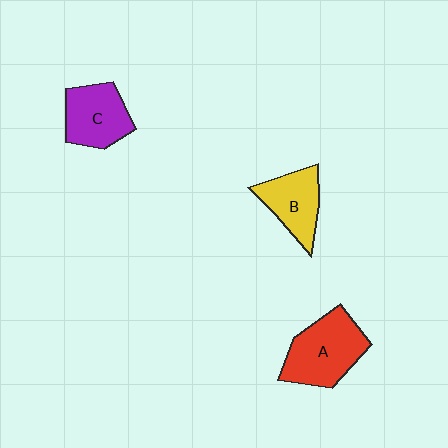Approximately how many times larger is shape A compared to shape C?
Approximately 1.3 times.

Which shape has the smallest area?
Shape B (yellow).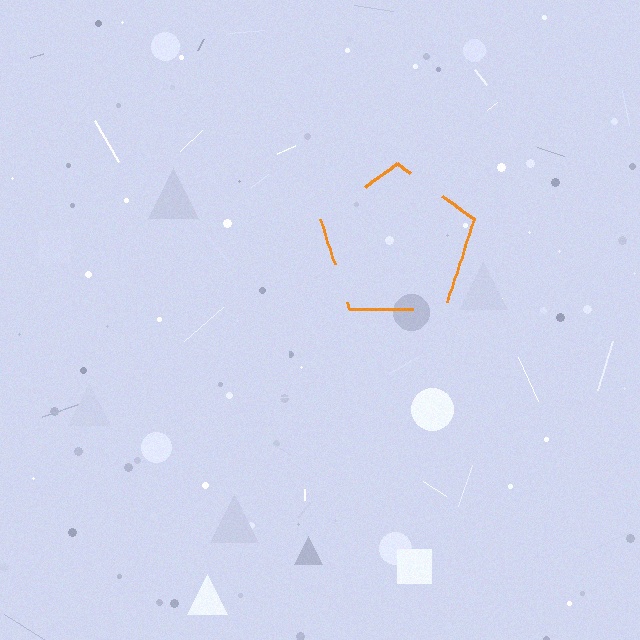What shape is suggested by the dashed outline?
The dashed outline suggests a pentagon.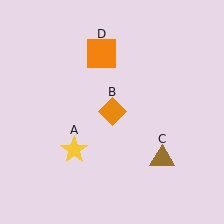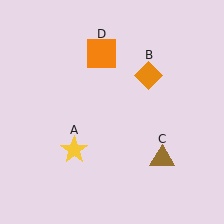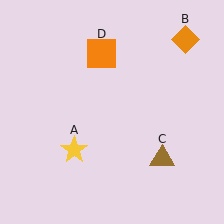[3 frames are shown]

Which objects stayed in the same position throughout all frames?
Yellow star (object A) and brown triangle (object C) and orange square (object D) remained stationary.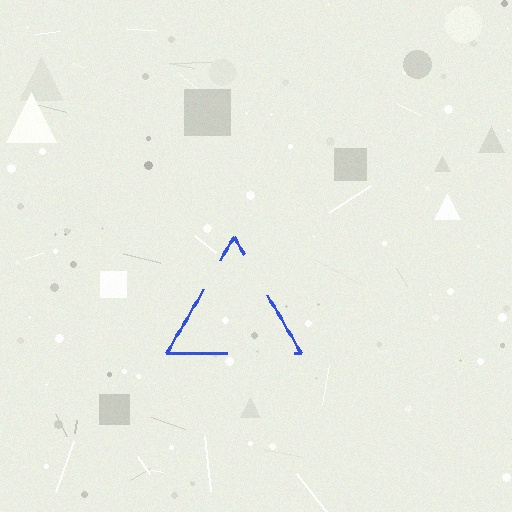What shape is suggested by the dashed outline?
The dashed outline suggests a triangle.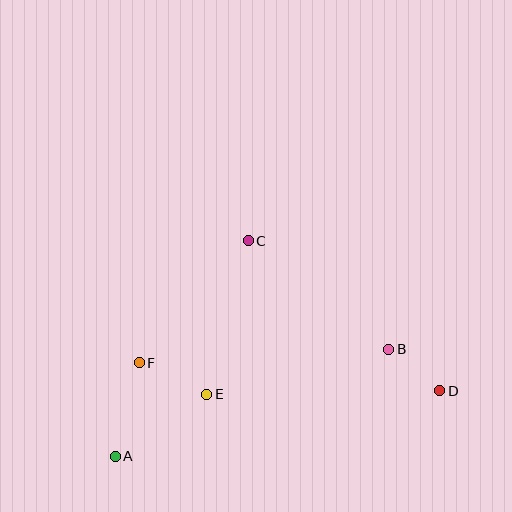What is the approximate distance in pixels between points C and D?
The distance between C and D is approximately 243 pixels.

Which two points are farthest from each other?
Points A and D are farthest from each other.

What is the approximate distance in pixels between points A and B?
The distance between A and B is approximately 294 pixels.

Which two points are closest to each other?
Points B and D are closest to each other.